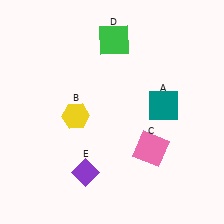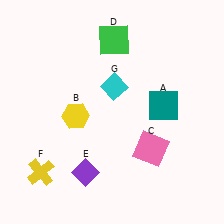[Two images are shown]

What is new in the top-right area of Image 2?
A cyan diamond (G) was added in the top-right area of Image 2.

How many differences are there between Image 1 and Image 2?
There are 2 differences between the two images.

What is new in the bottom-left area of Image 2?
A yellow cross (F) was added in the bottom-left area of Image 2.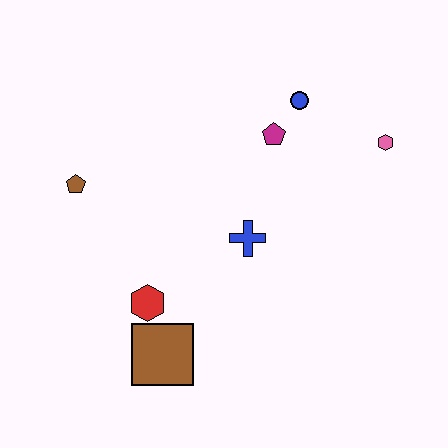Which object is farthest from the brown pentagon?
The pink hexagon is farthest from the brown pentagon.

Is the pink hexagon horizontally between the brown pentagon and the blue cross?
No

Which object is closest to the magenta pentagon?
The blue circle is closest to the magenta pentagon.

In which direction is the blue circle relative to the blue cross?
The blue circle is above the blue cross.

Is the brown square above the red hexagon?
No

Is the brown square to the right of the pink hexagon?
No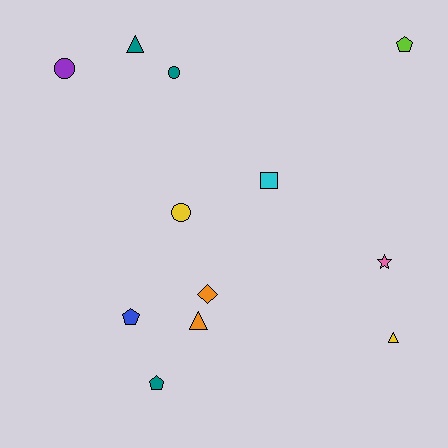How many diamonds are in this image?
There is 1 diamond.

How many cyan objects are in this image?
There is 1 cyan object.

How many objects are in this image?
There are 12 objects.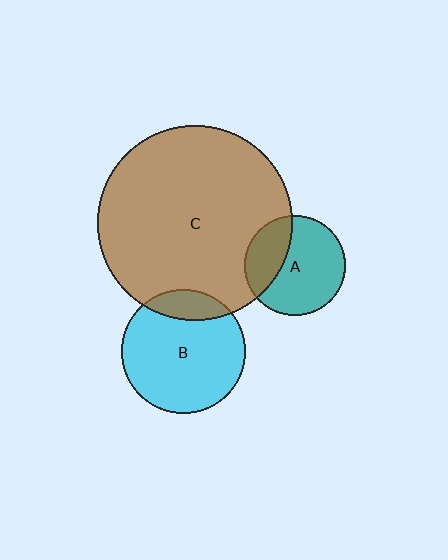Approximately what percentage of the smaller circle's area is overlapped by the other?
Approximately 15%.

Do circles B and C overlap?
Yes.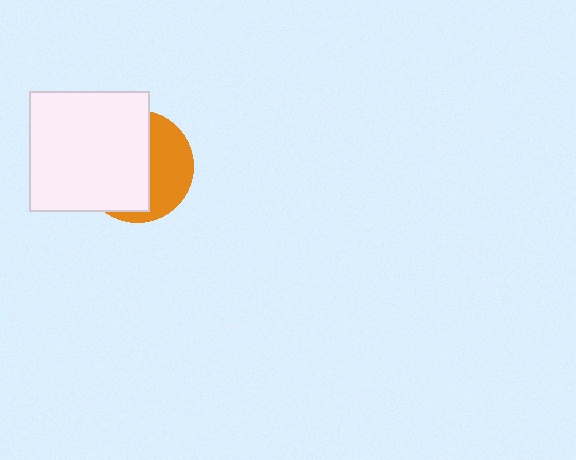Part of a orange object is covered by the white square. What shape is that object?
It is a circle.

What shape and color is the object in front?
The object in front is a white square.